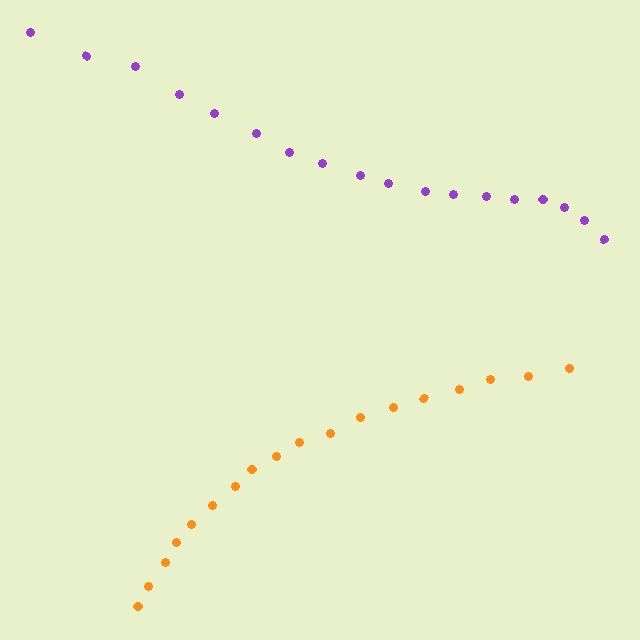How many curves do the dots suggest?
There are 2 distinct paths.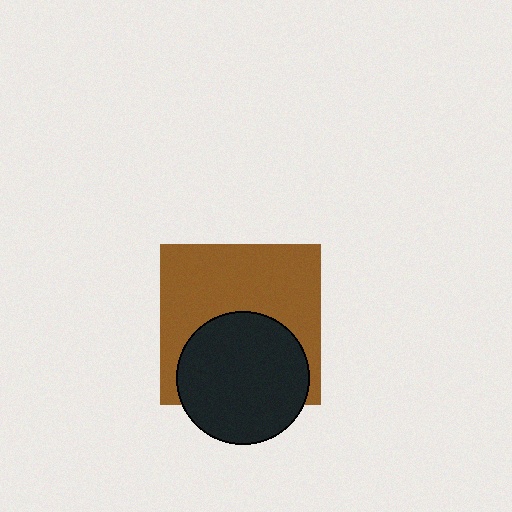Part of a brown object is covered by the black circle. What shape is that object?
It is a square.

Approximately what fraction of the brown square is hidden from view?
Roughly 40% of the brown square is hidden behind the black circle.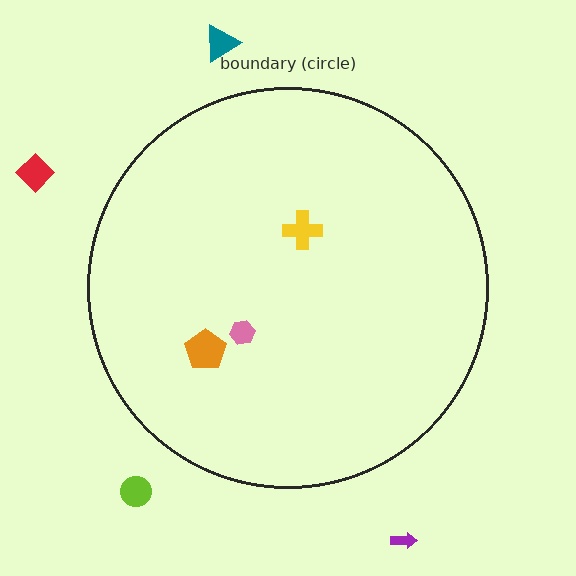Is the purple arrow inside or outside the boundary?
Outside.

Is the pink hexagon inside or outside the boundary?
Inside.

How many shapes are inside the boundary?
3 inside, 4 outside.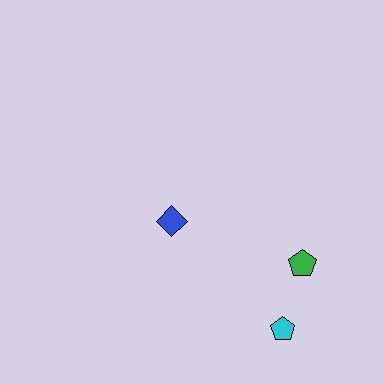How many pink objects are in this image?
There are no pink objects.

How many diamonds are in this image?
There is 1 diamond.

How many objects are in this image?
There are 3 objects.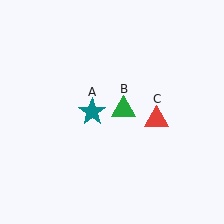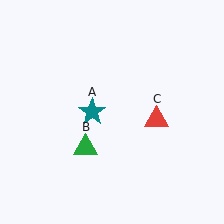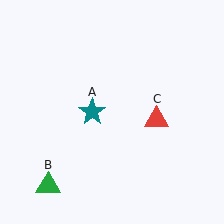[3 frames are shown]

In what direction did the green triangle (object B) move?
The green triangle (object B) moved down and to the left.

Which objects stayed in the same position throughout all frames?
Teal star (object A) and red triangle (object C) remained stationary.